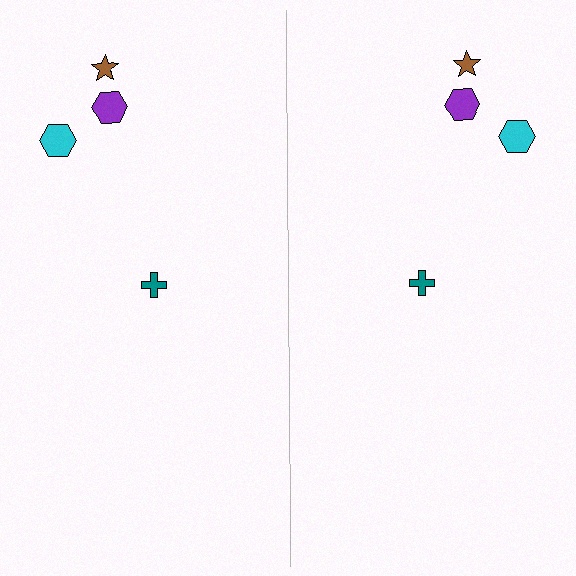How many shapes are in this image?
There are 8 shapes in this image.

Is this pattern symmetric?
Yes, this pattern has bilateral (reflection) symmetry.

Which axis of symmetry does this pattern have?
The pattern has a vertical axis of symmetry running through the center of the image.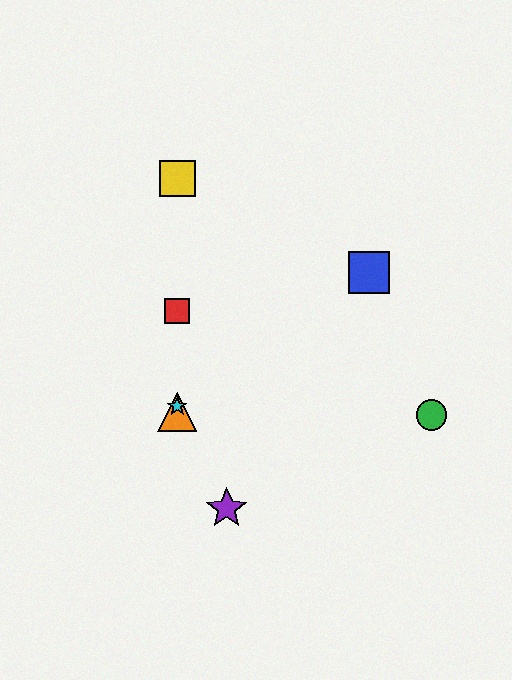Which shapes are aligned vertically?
The red square, the yellow square, the orange triangle, the cyan star are aligned vertically.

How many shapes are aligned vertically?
4 shapes (the red square, the yellow square, the orange triangle, the cyan star) are aligned vertically.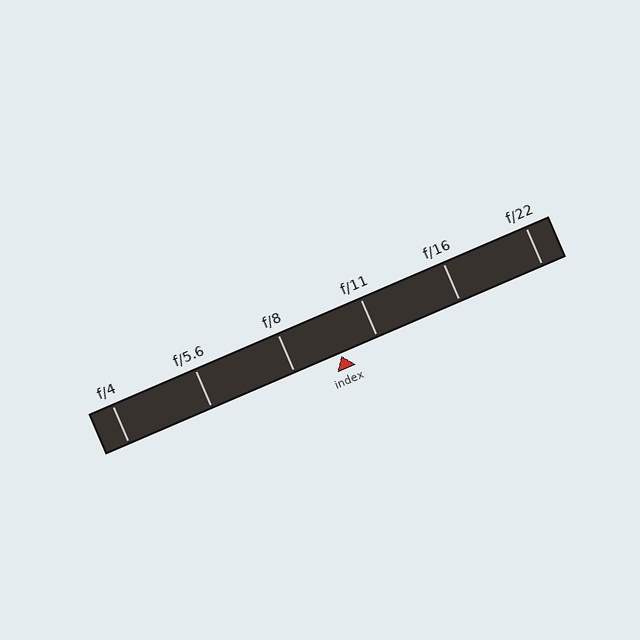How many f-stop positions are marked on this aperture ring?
There are 6 f-stop positions marked.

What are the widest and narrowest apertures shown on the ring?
The widest aperture shown is f/4 and the narrowest is f/22.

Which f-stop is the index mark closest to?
The index mark is closest to f/11.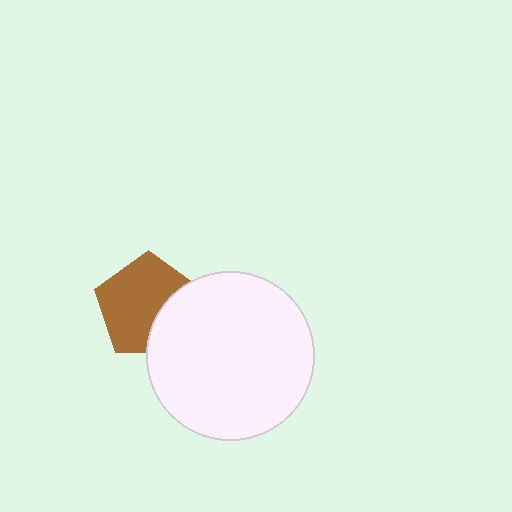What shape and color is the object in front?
The object in front is a white circle.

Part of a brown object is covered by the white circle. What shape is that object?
It is a pentagon.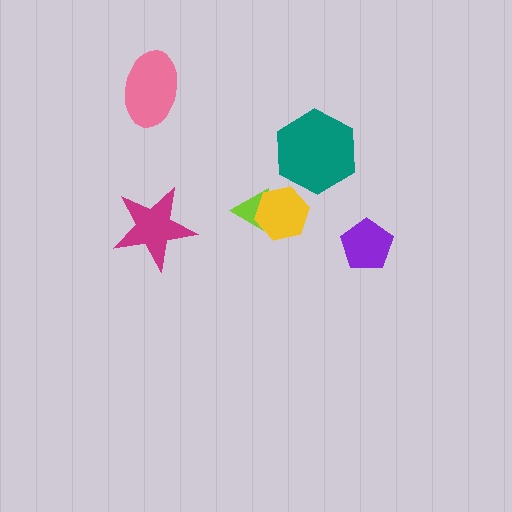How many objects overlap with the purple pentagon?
0 objects overlap with the purple pentagon.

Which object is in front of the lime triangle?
The yellow hexagon is in front of the lime triangle.